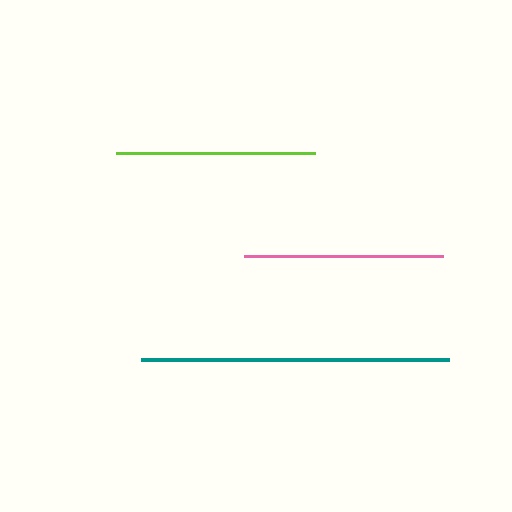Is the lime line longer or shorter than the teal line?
The teal line is longer than the lime line.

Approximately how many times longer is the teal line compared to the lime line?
The teal line is approximately 1.5 times the length of the lime line.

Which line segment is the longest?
The teal line is the longest at approximately 308 pixels.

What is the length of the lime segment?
The lime segment is approximately 199 pixels long.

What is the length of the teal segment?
The teal segment is approximately 308 pixels long.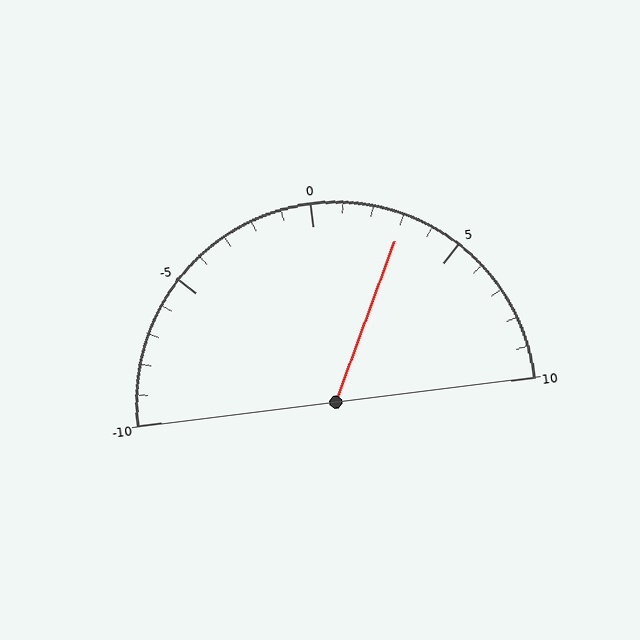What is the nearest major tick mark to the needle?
The nearest major tick mark is 5.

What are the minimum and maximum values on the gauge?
The gauge ranges from -10 to 10.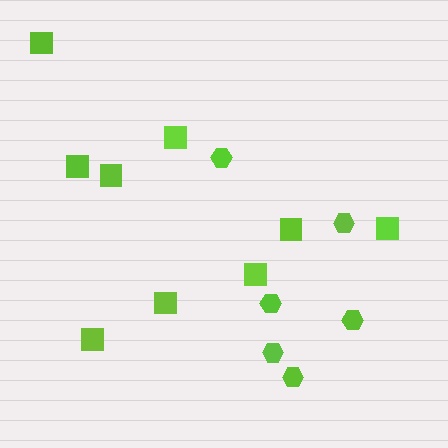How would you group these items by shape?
There are 2 groups: one group of squares (9) and one group of hexagons (6).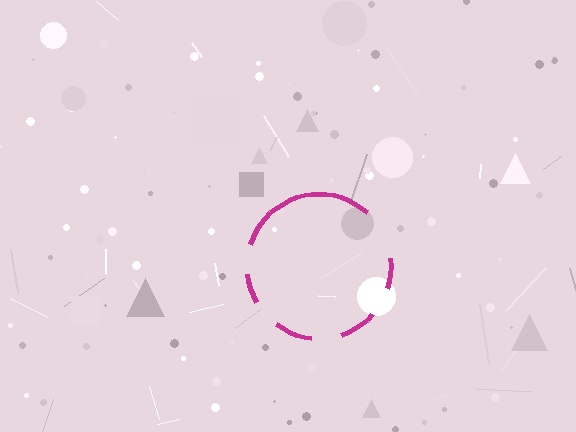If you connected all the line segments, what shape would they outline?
They would outline a circle.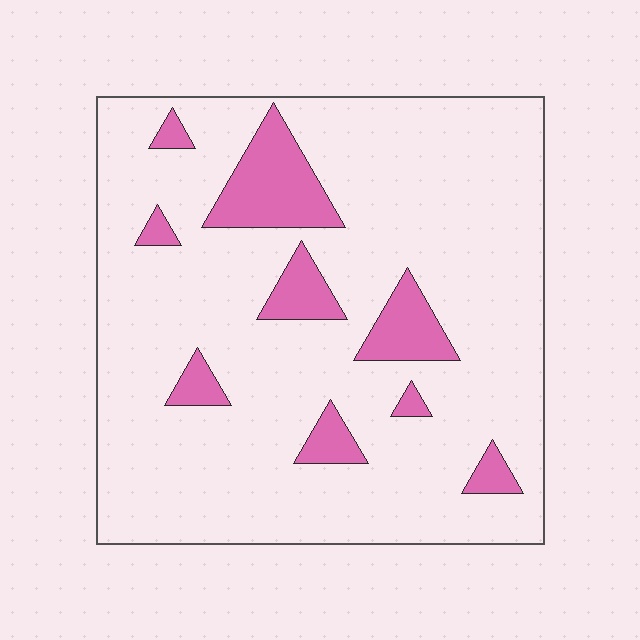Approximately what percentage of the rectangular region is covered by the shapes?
Approximately 15%.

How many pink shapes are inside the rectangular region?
9.